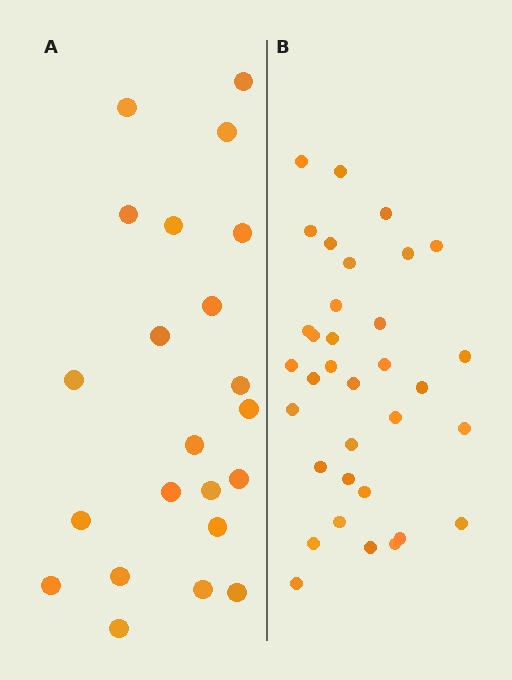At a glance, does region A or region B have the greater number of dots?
Region B (the right region) has more dots.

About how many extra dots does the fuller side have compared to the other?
Region B has roughly 12 or so more dots than region A.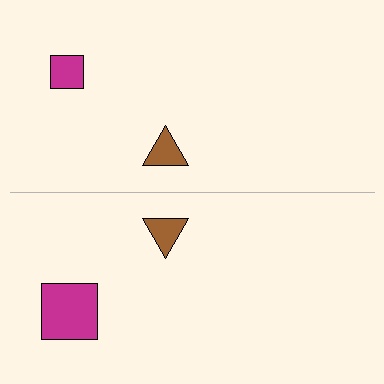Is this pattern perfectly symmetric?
No, the pattern is not perfectly symmetric. The magenta square on the bottom side has a different size than its mirror counterpart.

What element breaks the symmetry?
The magenta square on the bottom side has a different size than its mirror counterpart.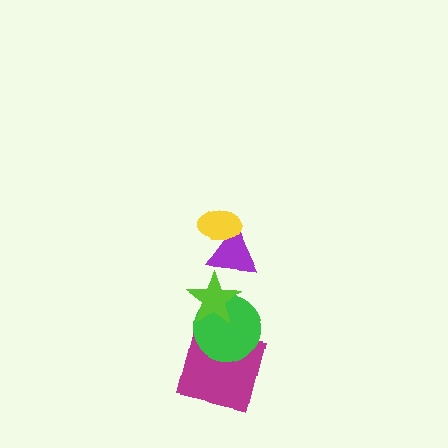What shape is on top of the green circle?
The lime star is on top of the green circle.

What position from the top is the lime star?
The lime star is 3rd from the top.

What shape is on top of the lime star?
The purple triangle is on top of the lime star.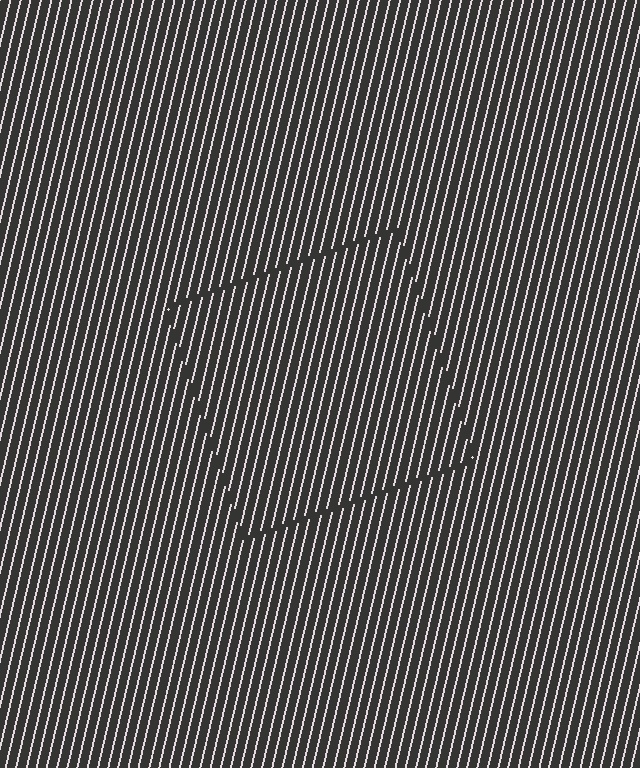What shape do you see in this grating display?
An illusory square. The interior of the shape contains the same grating, shifted by half a period — the contour is defined by the phase discontinuity where line-ends from the inner and outer gratings abut.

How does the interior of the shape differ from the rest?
The interior of the shape contains the same grating, shifted by half a period — the contour is defined by the phase discontinuity where line-ends from the inner and outer gratings abut.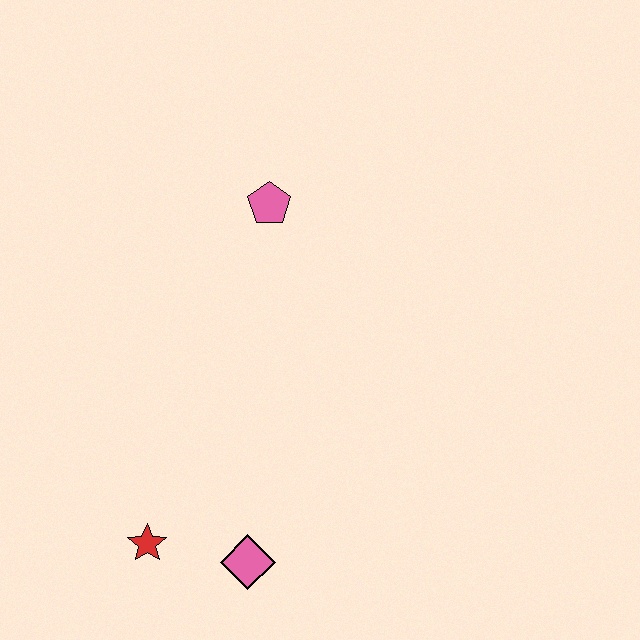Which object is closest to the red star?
The pink diamond is closest to the red star.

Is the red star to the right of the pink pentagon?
No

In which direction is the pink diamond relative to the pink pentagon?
The pink diamond is below the pink pentagon.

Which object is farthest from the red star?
The pink pentagon is farthest from the red star.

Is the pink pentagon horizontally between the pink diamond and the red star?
No